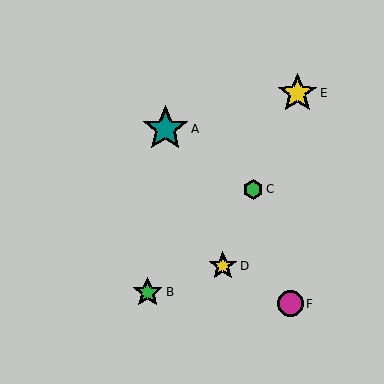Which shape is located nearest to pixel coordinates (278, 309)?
The magenta circle (labeled F) at (291, 304) is nearest to that location.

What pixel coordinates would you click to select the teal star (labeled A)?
Click at (165, 129) to select the teal star A.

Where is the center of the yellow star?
The center of the yellow star is at (223, 266).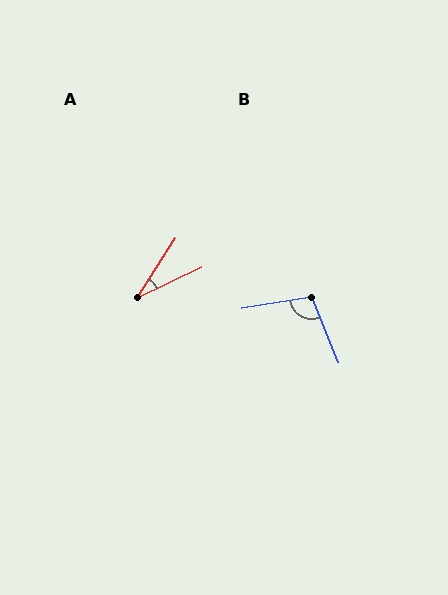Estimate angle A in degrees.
Approximately 32 degrees.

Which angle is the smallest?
A, at approximately 32 degrees.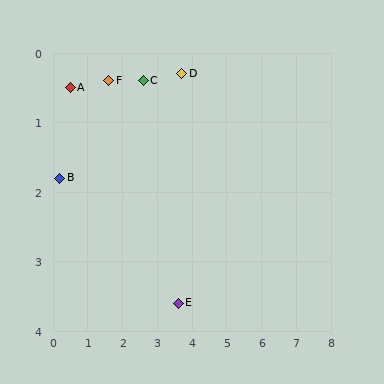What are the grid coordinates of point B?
Point B is at approximately (0.2, 1.8).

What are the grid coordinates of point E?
Point E is at approximately (3.6, 3.6).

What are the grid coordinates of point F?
Point F is at approximately (1.6, 0.4).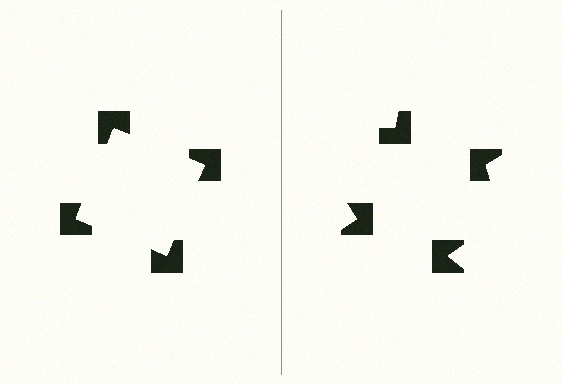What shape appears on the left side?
An illusory square.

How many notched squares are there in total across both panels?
8 — 4 on each side.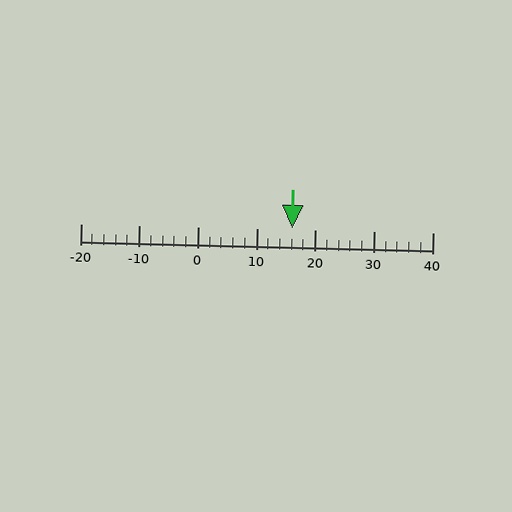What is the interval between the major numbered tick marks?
The major tick marks are spaced 10 units apart.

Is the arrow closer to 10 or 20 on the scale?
The arrow is closer to 20.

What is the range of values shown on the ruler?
The ruler shows values from -20 to 40.